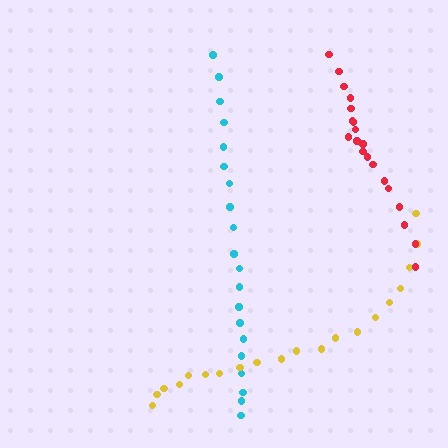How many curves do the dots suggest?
There are 3 distinct paths.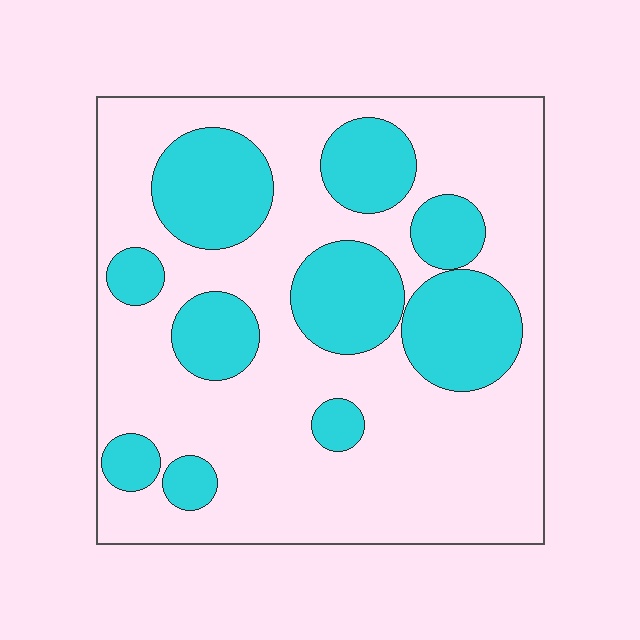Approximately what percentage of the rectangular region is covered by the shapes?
Approximately 30%.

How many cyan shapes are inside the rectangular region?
10.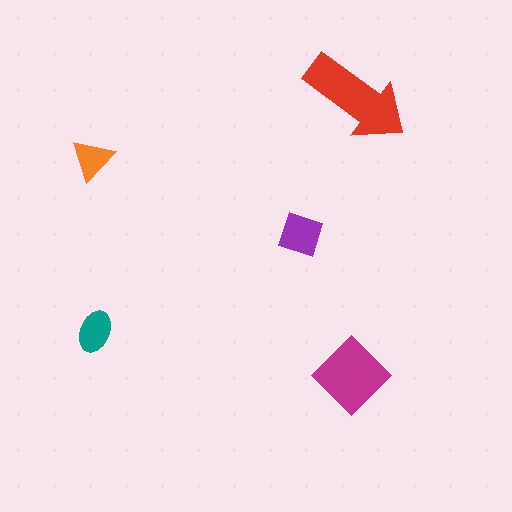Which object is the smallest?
The orange triangle.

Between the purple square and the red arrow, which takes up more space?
The red arrow.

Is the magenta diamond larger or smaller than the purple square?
Larger.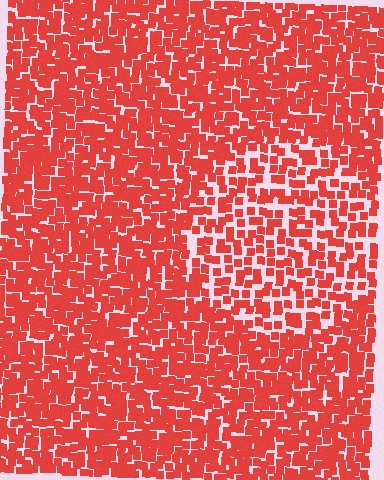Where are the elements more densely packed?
The elements are more densely packed outside the circle boundary.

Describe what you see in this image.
The image contains small red elements arranged at two different densities. A circle-shaped region is visible where the elements are less densely packed than the surrounding area.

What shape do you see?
I see a circle.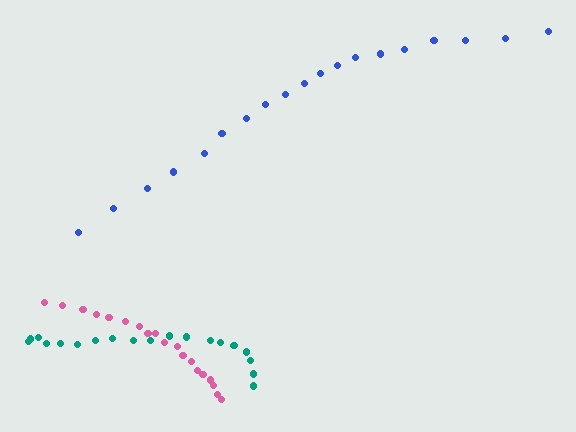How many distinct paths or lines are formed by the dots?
There are 3 distinct paths.